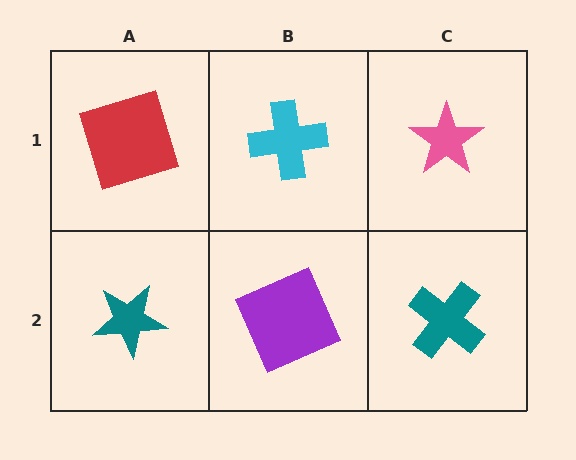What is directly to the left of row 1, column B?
A red square.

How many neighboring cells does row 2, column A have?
2.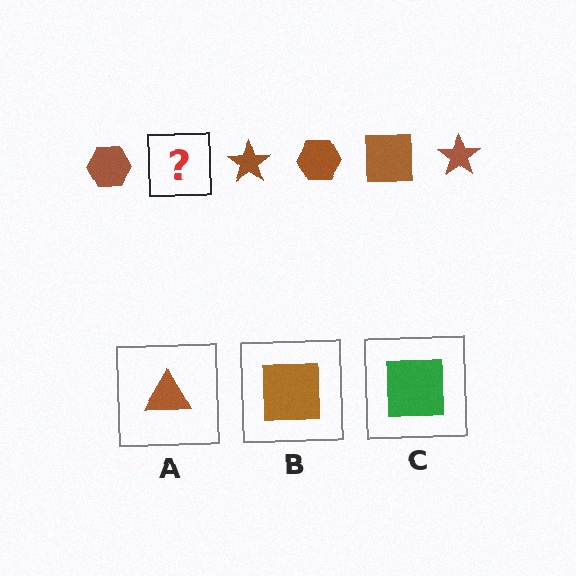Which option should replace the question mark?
Option B.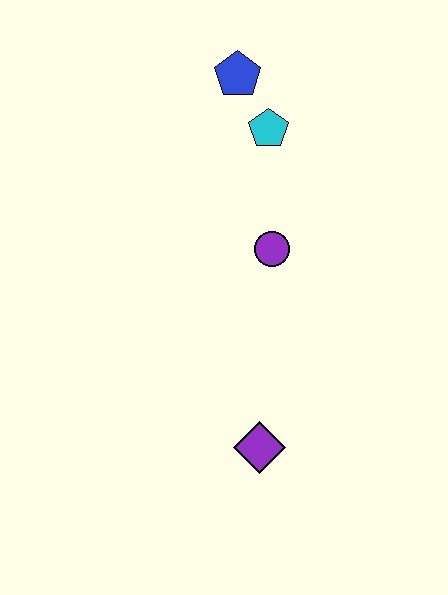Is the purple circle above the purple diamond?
Yes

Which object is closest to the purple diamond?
The purple circle is closest to the purple diamond.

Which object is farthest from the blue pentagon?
The purple diamond is farthest from the blue pentagon.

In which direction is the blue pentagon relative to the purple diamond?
The blue pentagon is above the purple diamond.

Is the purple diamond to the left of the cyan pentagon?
Yes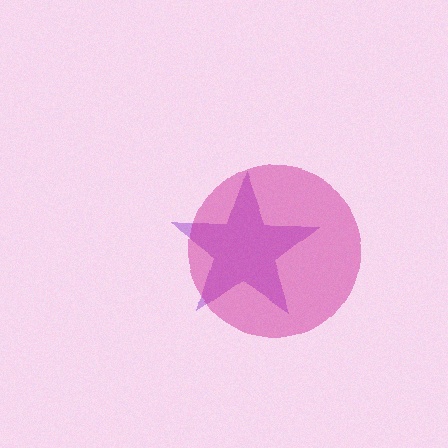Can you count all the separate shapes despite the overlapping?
Yes, there are 2 separate shapes.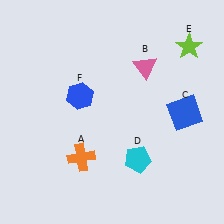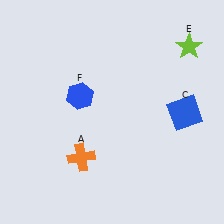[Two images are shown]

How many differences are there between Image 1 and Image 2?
There are 2 differences between the two images.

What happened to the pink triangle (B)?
The pink triangle (B) was removed in Image 2. It was in the top-right area of Image 1.